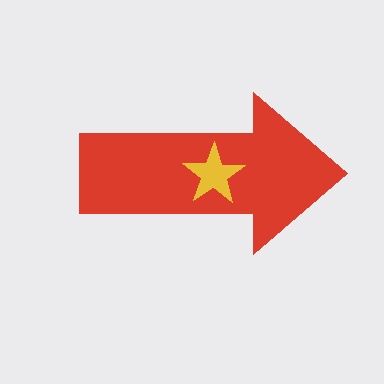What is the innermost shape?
The yellow star.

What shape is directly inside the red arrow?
The yellow star.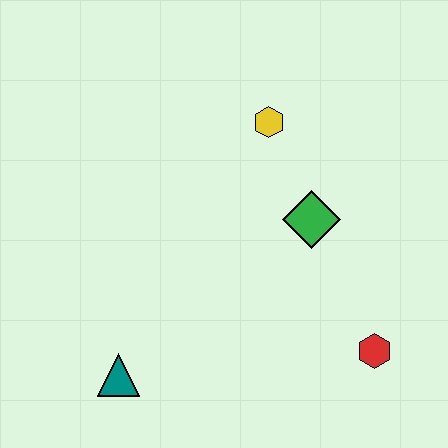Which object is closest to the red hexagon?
The green diamond is closest to the red hexagon.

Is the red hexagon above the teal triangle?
Yes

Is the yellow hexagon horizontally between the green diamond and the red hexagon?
No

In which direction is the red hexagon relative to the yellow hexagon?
The red hexagon is below the yellow hexagon.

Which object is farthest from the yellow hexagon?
The teal triangle is farthest from the yellow hexagon.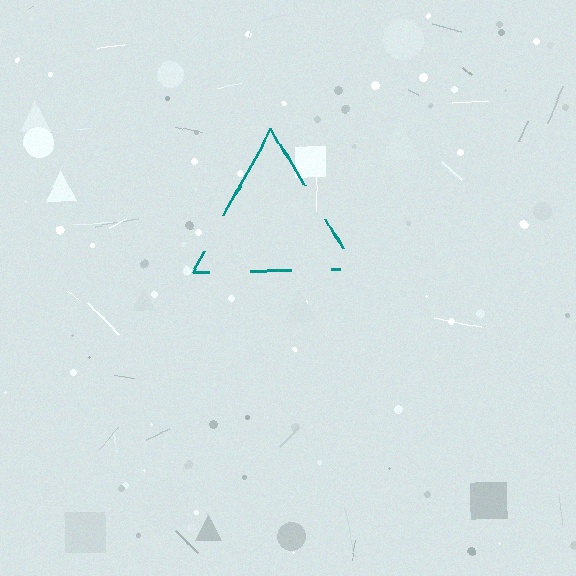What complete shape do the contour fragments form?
The contour fragments form a triangle.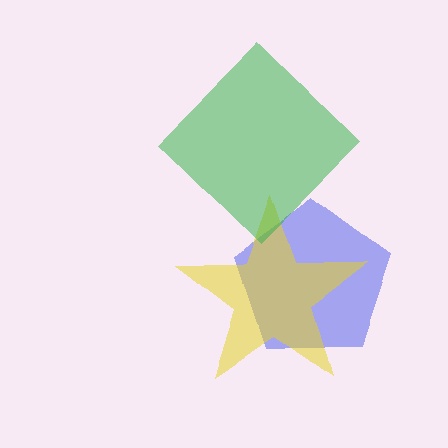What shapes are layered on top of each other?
The layered shapes are: a blue pentagon, a yellow star, a green diamond.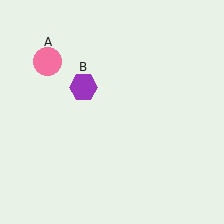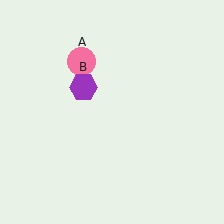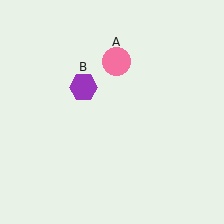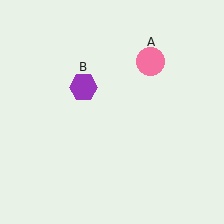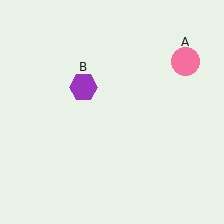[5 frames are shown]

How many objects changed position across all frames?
1 object changed position: pink circle (object A).